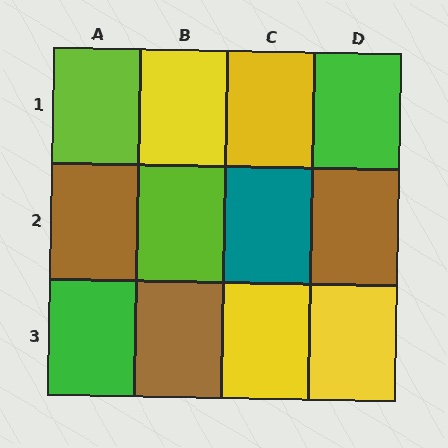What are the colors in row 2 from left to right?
Brown, lime, teal, brown.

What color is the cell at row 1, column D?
Green.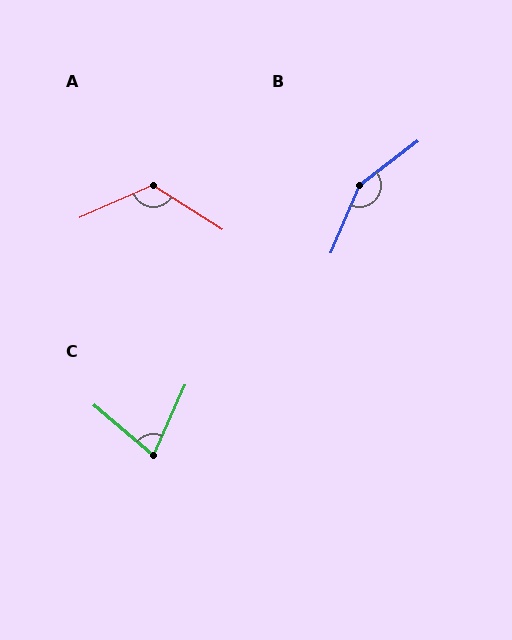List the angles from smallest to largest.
C (74°), A (123°), B (150°).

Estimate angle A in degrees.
Approximately 123 degrees.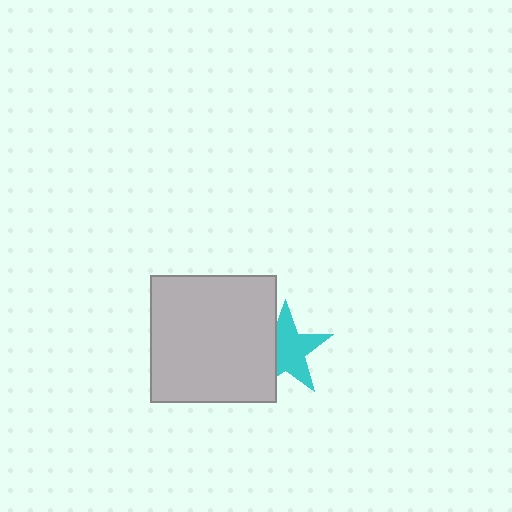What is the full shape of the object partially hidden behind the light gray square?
The partially hidden object is a cyan star.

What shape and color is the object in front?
The object in front is a light gray square.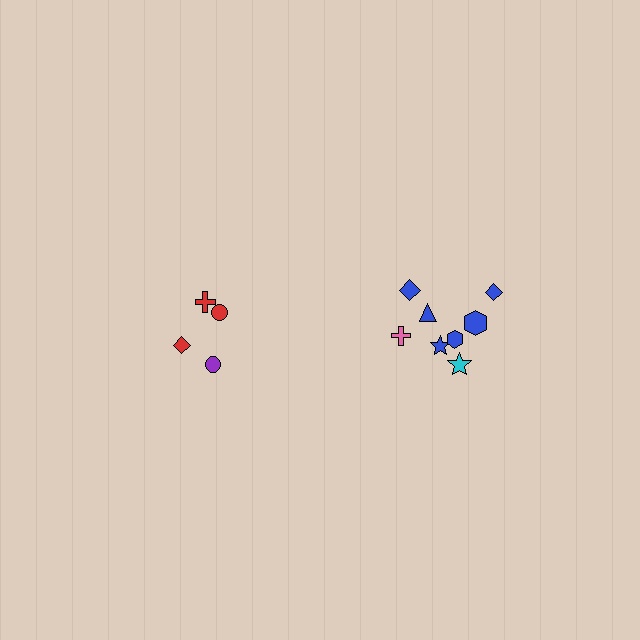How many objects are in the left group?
There are 4 objects.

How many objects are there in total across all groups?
There are 12 objects.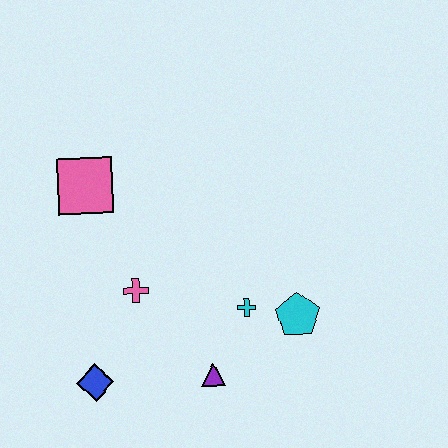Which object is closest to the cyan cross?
The cyan pentagon is closest to the cyan cross.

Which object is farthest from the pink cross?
The cyan pentagon is farthest from the pink cross.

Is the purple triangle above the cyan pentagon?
No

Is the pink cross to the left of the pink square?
No